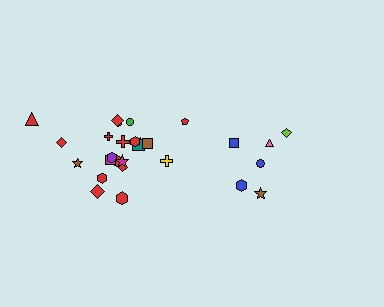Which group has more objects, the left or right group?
The left group.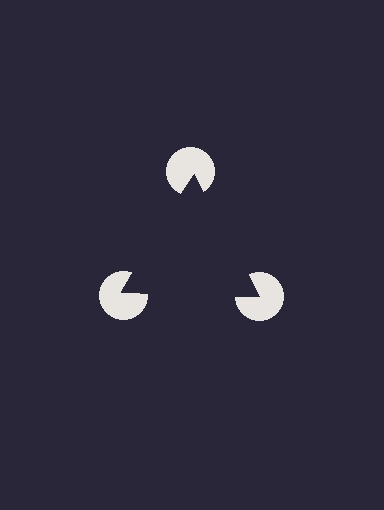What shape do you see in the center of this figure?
An illusory triangle — its edges are inferred from the aligned wedge cuts in the pac-man discs, not physically drawn.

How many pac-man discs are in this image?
There are 3 — one at each vertex of the illusory triangle.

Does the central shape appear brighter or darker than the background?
It typically appears slightly darker than the background, even though no actual brightness change is drawn.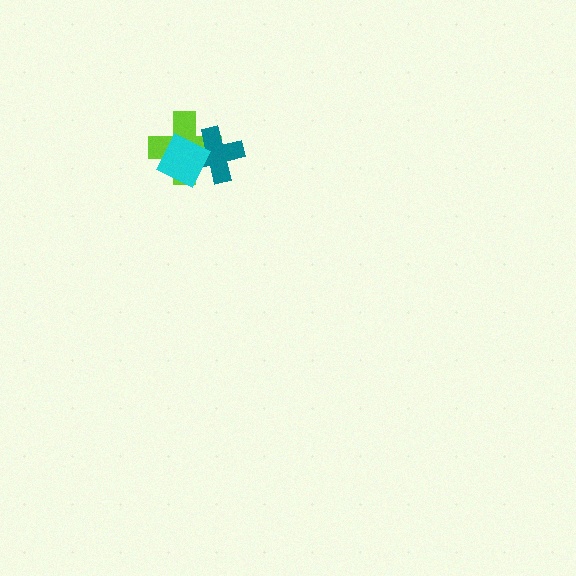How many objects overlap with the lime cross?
2 objects overlap with the lime cross.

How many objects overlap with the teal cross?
2 objects overlap with the teal cross.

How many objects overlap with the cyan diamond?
2 objects overlap with the cyan diamond.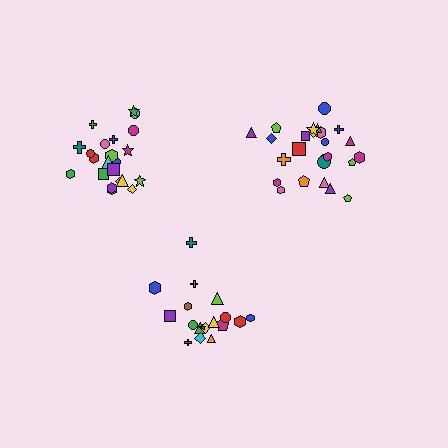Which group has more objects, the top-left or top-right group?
The top-right group.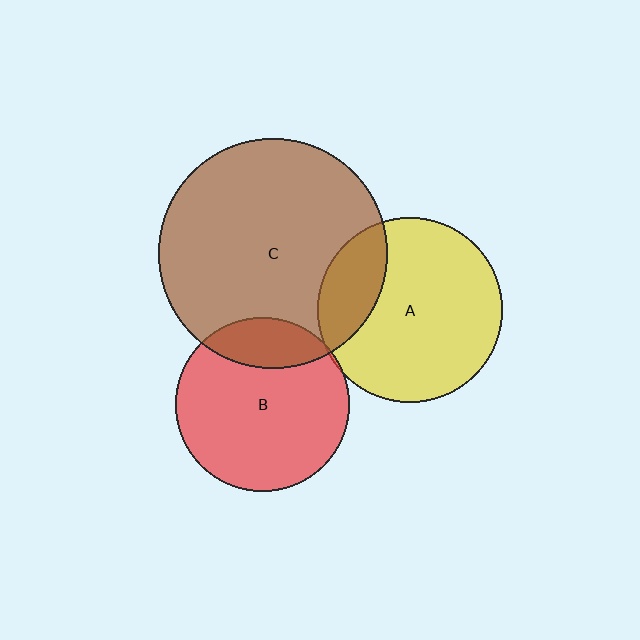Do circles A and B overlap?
Yes.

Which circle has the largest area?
Circle C (brown).